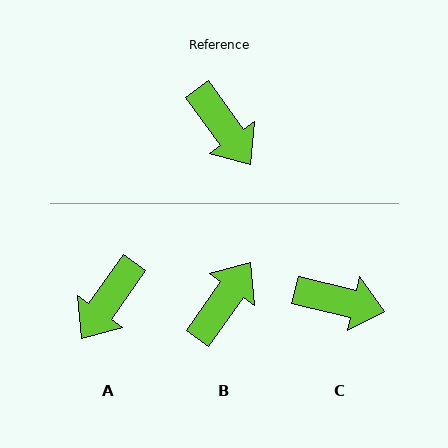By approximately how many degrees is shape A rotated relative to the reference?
Approximately 71 degrees clockwise.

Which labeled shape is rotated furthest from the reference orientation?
B, about 109 degrees away.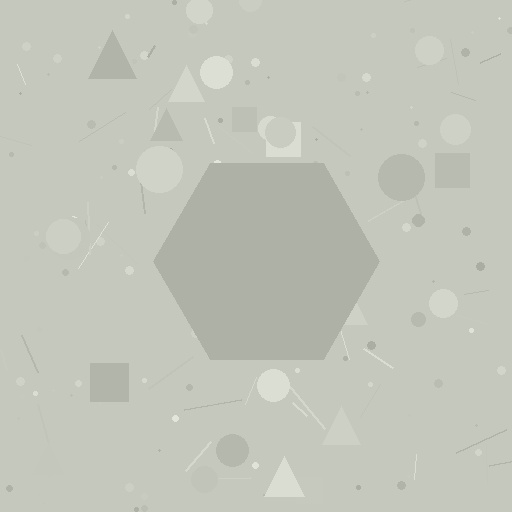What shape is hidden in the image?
A hexagon is hidden in the image.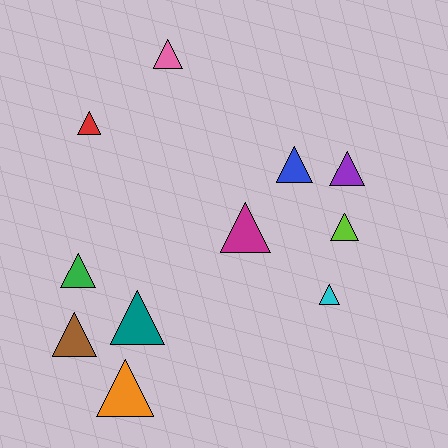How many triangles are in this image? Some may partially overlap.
There are 11 triangles.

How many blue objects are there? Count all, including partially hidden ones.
There is 1 blue object.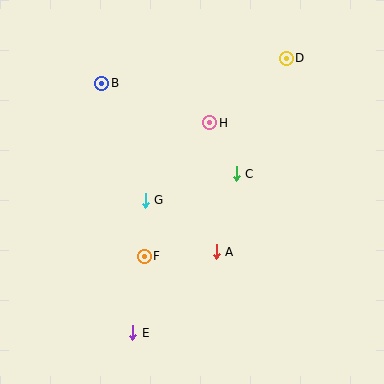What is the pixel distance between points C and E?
The distance between C and E is 190 pixels.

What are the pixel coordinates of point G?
Point G is at (145, 200).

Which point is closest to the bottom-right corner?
Point A is closest to the bottom-right corner.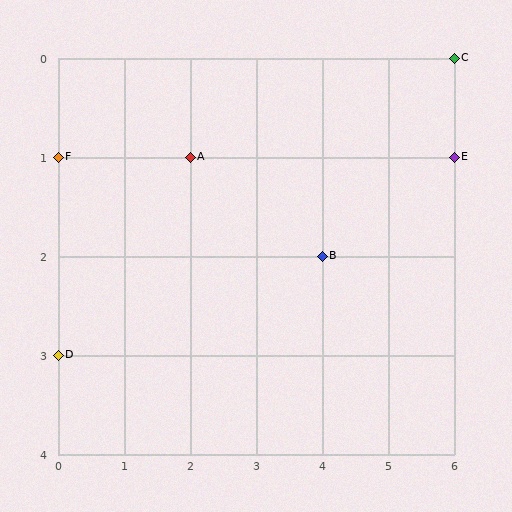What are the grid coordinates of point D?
Point D is at grid coordinates (0, 3).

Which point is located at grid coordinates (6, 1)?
Point E is at (6, 1).